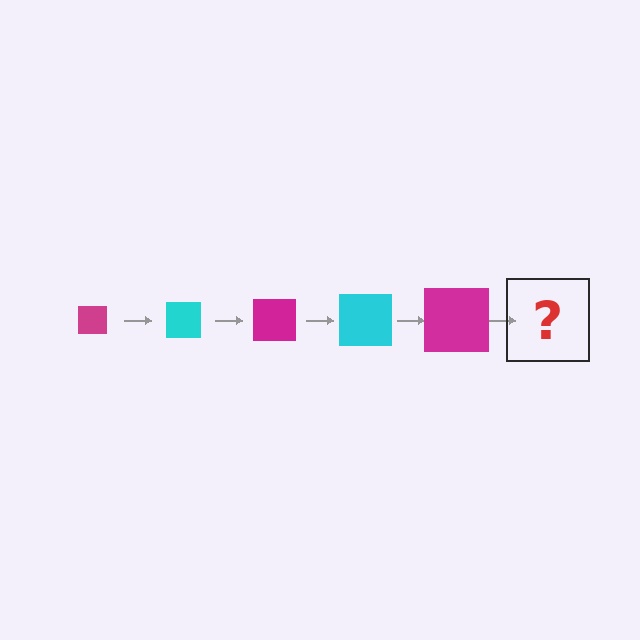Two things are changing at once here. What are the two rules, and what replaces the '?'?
The two rules are that the square grows larger each step and the color cycles through magenta and cyan. The '?' should be a cyan square, larger than the previous one.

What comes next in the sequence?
The next element should be a cyan square, larger than the previous one.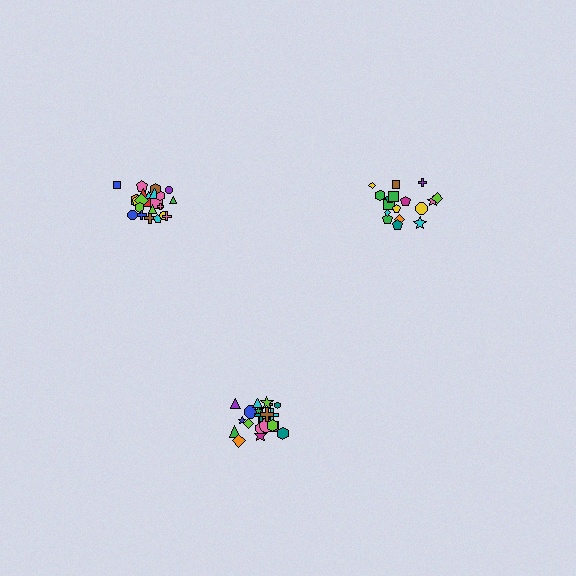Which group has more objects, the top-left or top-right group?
The top-left group.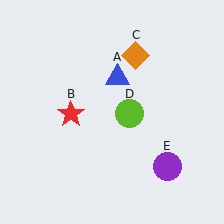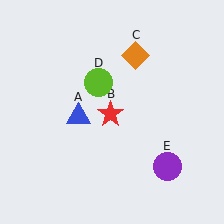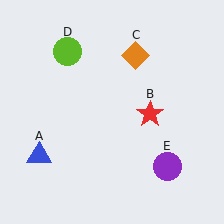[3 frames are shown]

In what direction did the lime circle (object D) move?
The lime circle (object D) moved up and to the left.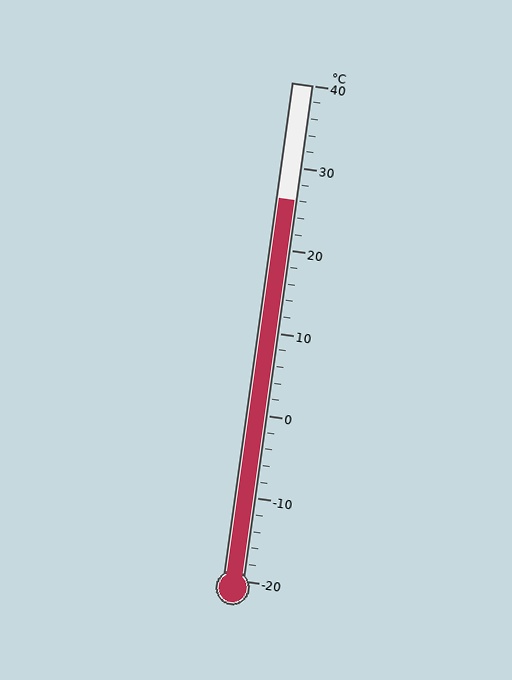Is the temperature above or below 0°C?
The temperature is above 0°C.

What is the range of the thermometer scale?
The thermometer scale ranges from -20°C to 40°C.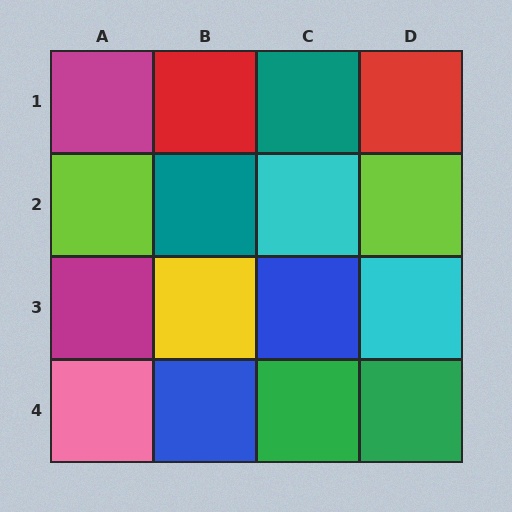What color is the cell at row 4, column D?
Green.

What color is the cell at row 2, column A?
Lime.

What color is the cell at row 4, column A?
Pink.